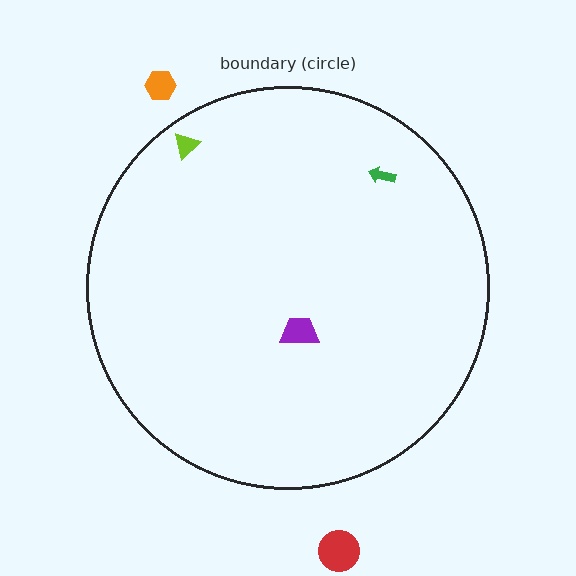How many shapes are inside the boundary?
3 inside, 2 outside.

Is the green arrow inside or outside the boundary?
Inside.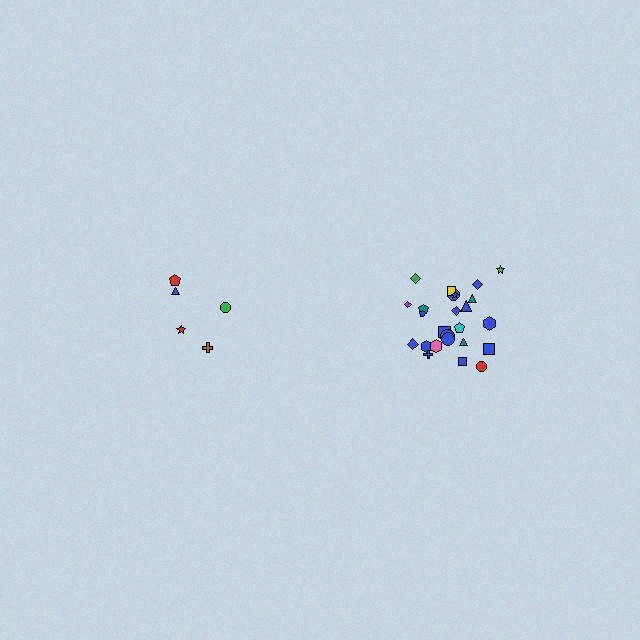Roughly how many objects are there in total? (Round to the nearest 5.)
Roughly 30 objects in total.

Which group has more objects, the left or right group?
The right group.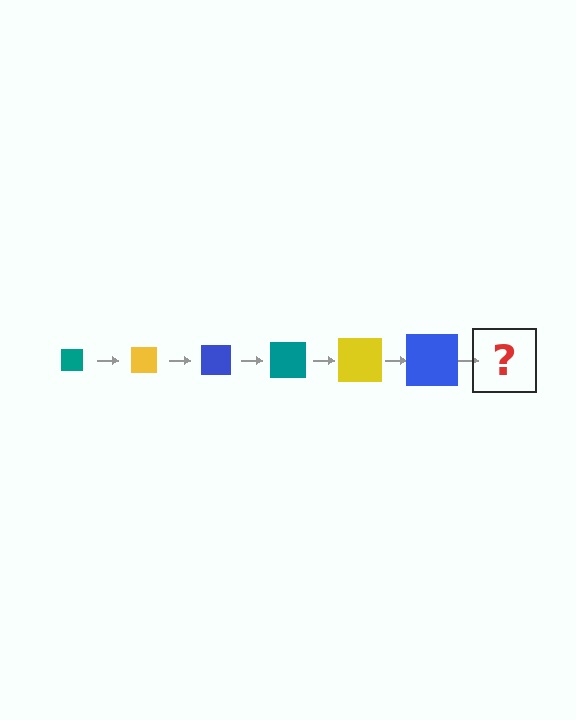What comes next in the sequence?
The next element should be a teal square, larger than the previous one.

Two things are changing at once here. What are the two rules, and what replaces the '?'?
The two rules are that the square grows larger each step and the color cycles through teal, yellow, and blue. The '?' should be a teal square, larger than the previous one.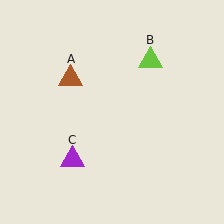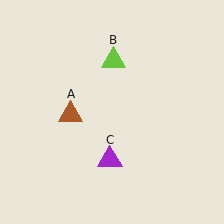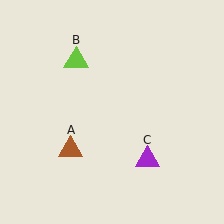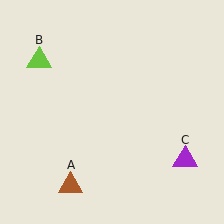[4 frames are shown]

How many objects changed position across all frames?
3 objects changed position: brown triangle (object A), lime triangle (object B), purple triangle (object C).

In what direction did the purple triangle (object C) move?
The purple triangle (object C) moved right.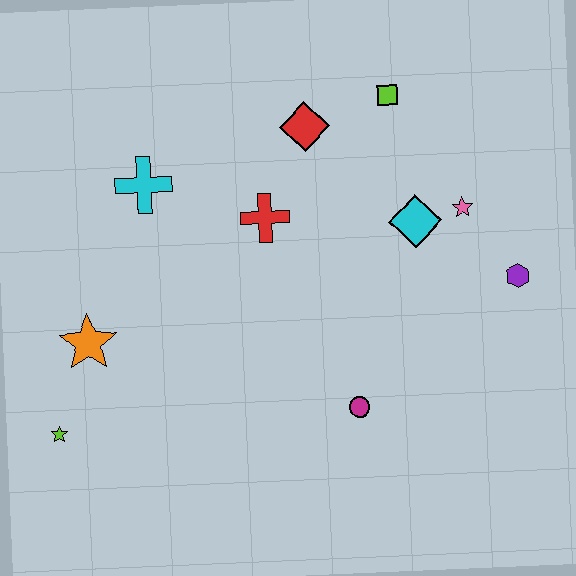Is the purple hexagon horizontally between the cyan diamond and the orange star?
No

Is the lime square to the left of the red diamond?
No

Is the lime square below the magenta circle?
No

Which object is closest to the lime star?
The orange star is closest to the lime star.